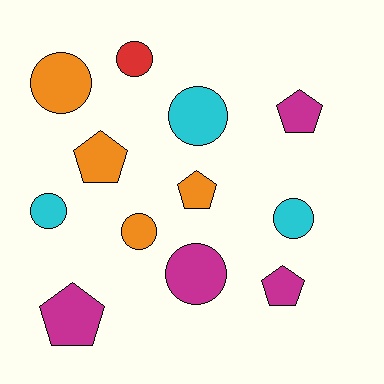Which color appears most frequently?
Magenta, with 4 objects.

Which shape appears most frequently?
Circle, with 7 objects.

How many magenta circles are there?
There is 1 magenta circle.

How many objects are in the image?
There are 12 objects.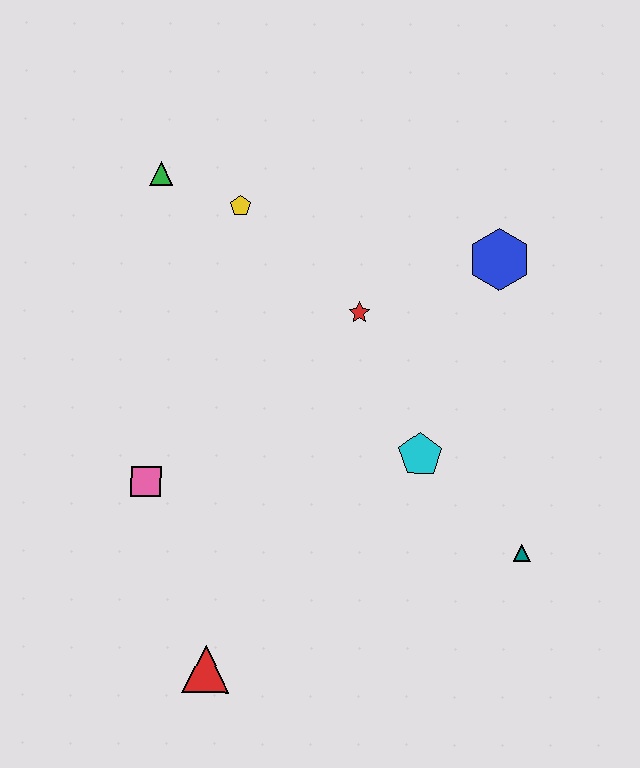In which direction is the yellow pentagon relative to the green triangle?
The yellow pentagon is to the right of the green triangle.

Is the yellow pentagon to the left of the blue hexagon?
Yes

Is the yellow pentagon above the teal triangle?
Yes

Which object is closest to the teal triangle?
The cyan pentagon is closest to the teal triangle.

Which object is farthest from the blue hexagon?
The red triangle is farthest from the blue hexagon.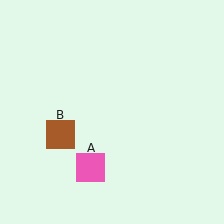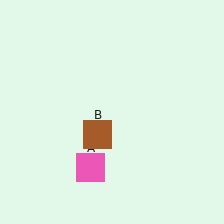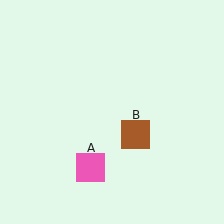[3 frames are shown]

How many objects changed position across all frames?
1 object changed position: brown square (object B).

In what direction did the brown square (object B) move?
The brown square (object B) moved right.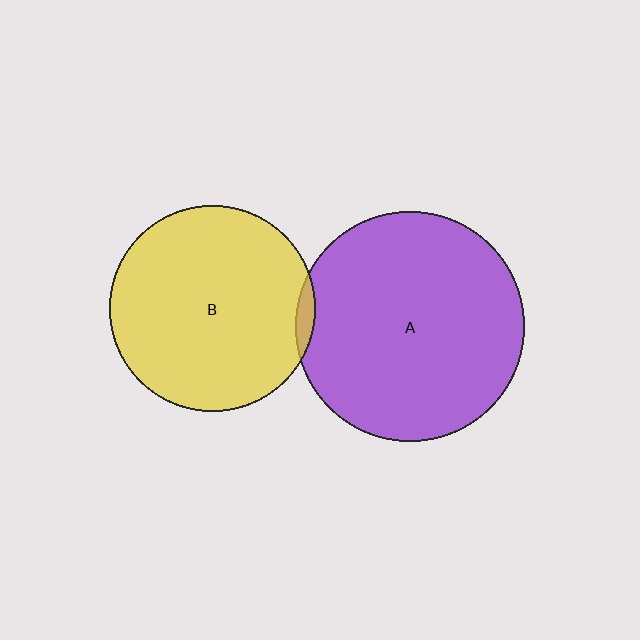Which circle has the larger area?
Circle A (purple).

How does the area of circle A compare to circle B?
Approximately 1.2 times.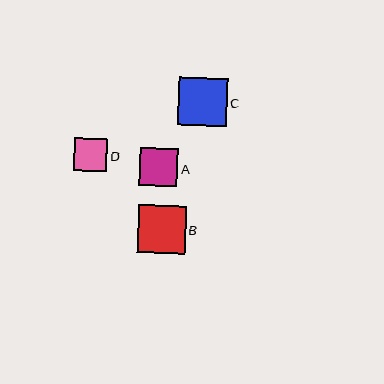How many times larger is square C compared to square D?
Square C is approximately 1.5 times the size of square D.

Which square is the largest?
Square C is the largest with a size of approximately 48 pixels.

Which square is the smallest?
Square D is the smallest with a size of approximately 33 pixels.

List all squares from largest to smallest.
From largest to smallest: C, B, A, D.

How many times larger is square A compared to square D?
Square A is approximately 1.1 times the size of square D.